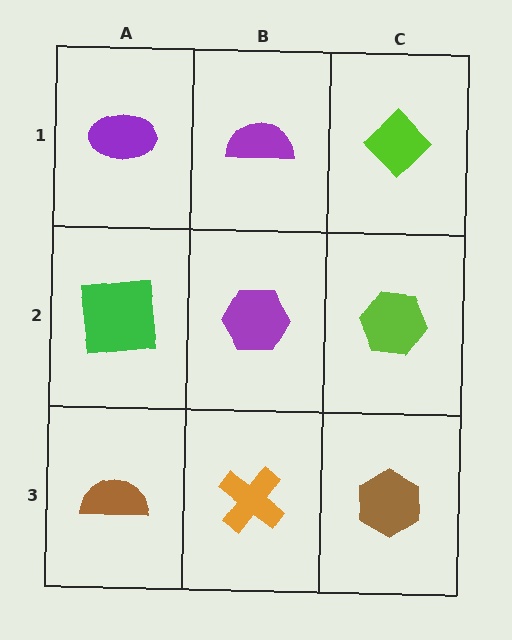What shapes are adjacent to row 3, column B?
A purple hexagon (row 2, column B), a brown semicircle (row 3, column A), a brown hexagon (row 3, column C).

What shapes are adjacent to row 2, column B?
A purple semicircle (row 1, column B), an orange cross (row 3, column B), a green square (row 2, column A), a lime hexagon (row 2, column C).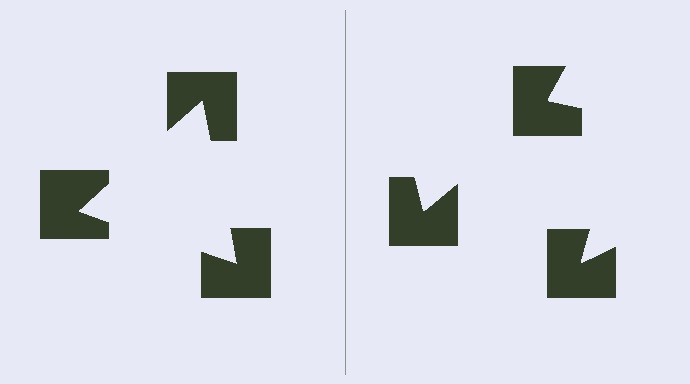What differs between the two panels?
The notched squares are positioned identically on both sides; only the wedge orientations differ. On the left they align to a triangle; on the right they are misaligned.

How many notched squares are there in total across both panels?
6 — 3 on each side.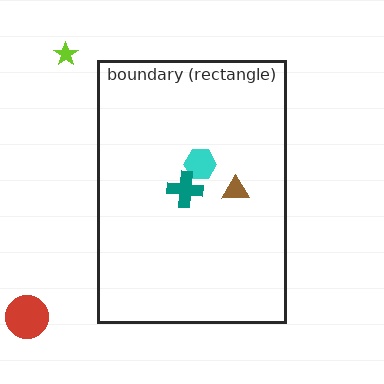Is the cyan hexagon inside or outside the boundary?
Inside.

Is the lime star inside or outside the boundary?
Outside.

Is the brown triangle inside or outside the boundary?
Inside.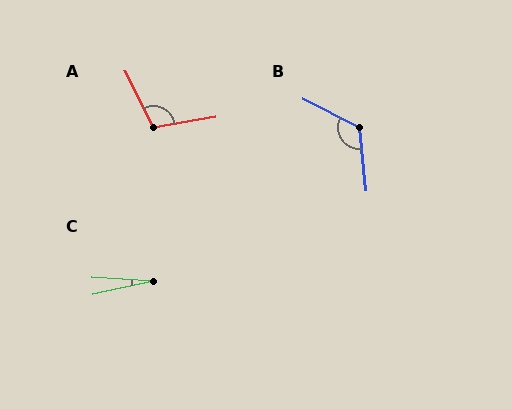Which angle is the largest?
B, at approximately 123 degrees.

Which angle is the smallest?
C, at approximately 16 degrees.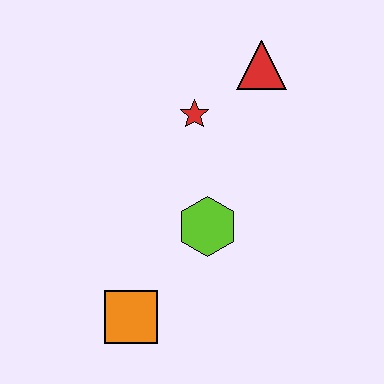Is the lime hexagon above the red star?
No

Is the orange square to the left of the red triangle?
Yes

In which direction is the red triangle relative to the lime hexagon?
The red triangle is above the lime hexagon.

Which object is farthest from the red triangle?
The orange square is farthest from the red triangle.